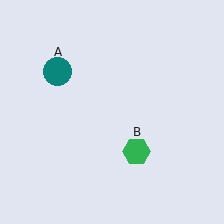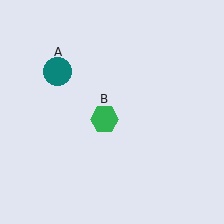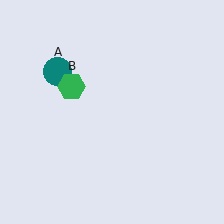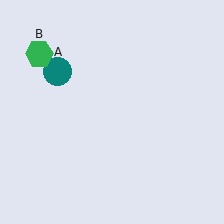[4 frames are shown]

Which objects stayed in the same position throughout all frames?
Teal circle (object A) remained stationary.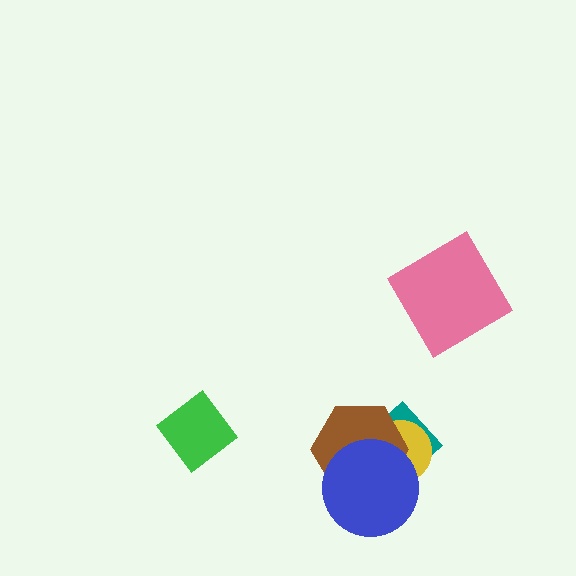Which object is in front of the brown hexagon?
The blue circle is in front of the brown hexagon.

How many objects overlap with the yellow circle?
3 objects overlap with the yellow circle.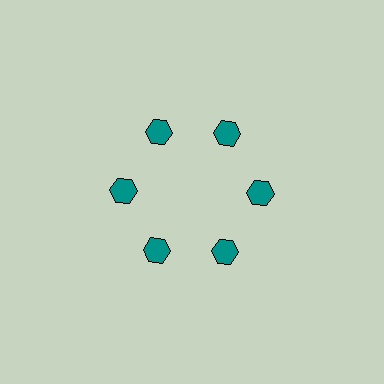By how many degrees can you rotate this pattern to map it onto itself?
The pattern maps onto itself every 60 degrees of rotation.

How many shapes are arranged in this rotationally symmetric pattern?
There are 6 shapes, arranged in 6 groups of 1.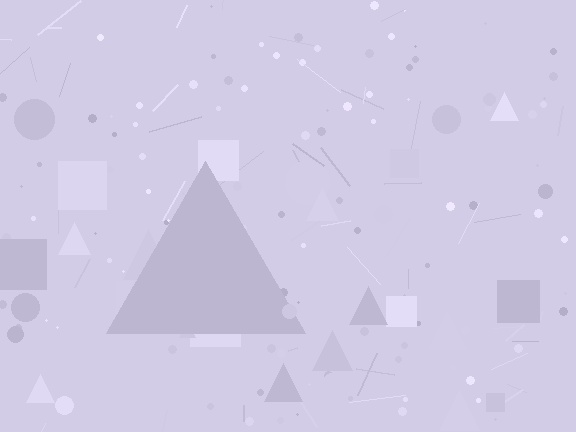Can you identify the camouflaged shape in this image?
The camouflaged shape is a triangle.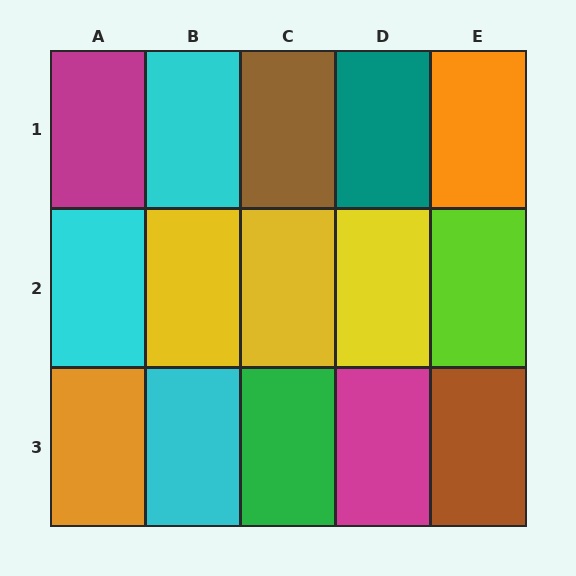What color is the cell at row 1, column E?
Orange.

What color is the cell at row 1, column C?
Brown.